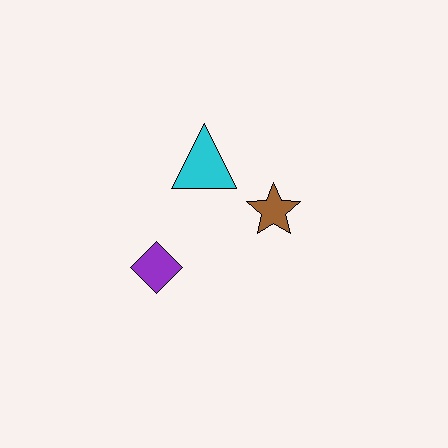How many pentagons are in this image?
There are no pentagons.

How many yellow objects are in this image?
There are no yellow objects.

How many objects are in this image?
There are 3 objects.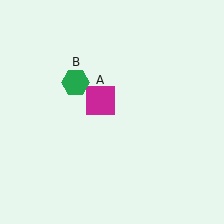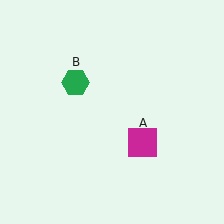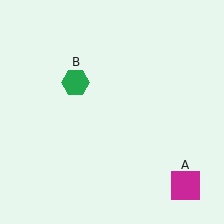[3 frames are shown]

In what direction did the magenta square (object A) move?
The magenta square (object A) moved down and to the right.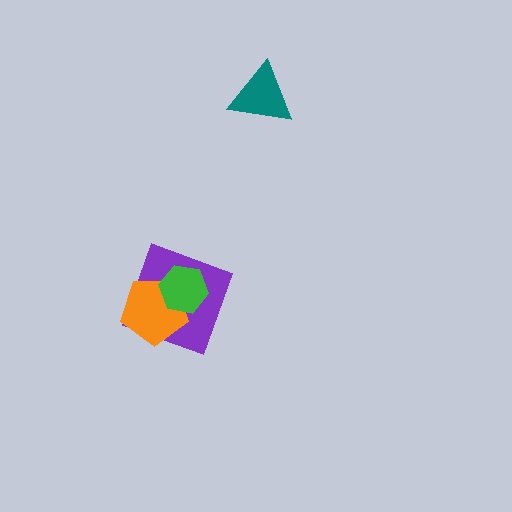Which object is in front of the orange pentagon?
The green hexagon is in front of the orange pentagon.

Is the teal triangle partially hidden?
No, no other shape covers it.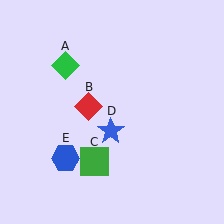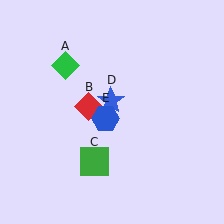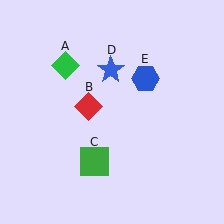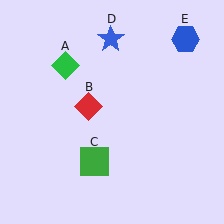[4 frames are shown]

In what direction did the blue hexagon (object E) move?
The blue hexagon (object E) moved up and to the right.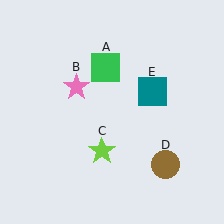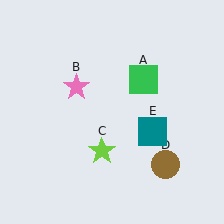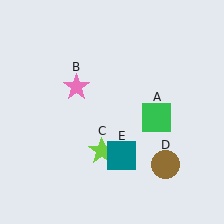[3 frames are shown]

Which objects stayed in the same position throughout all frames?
Pink star (object B) and lime star (object C) and brown circle (object D) remained stationary.